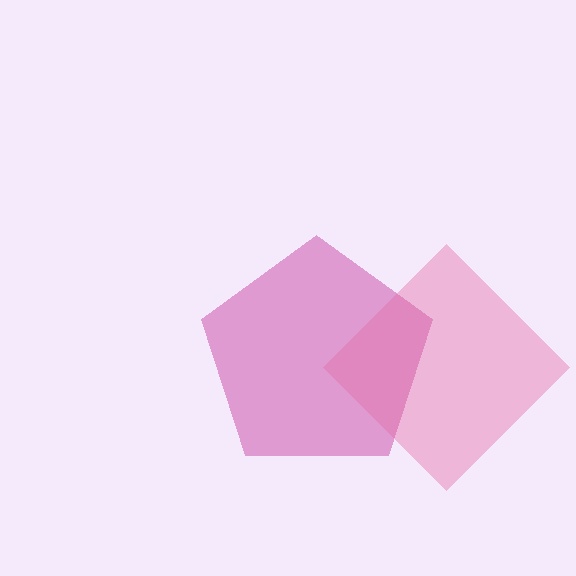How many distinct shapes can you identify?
There are 2 distinct shapes: a magenta pentagon, a pink diamond.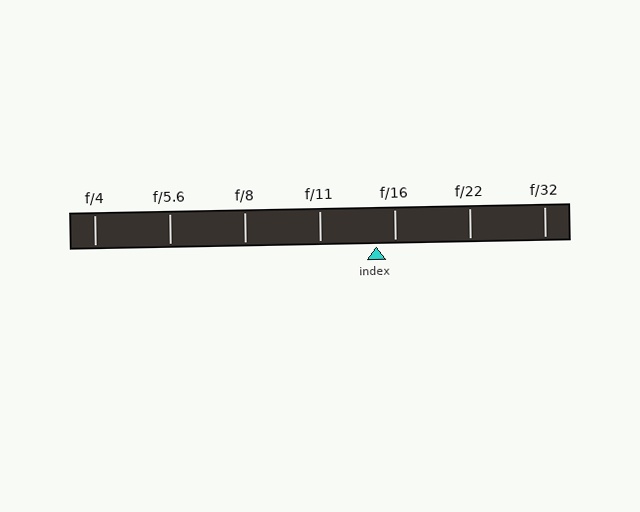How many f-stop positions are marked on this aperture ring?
There are 7 f-stop positions marked.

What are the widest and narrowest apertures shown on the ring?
The widest aperture shown is f/4 and the narrowest is f/32.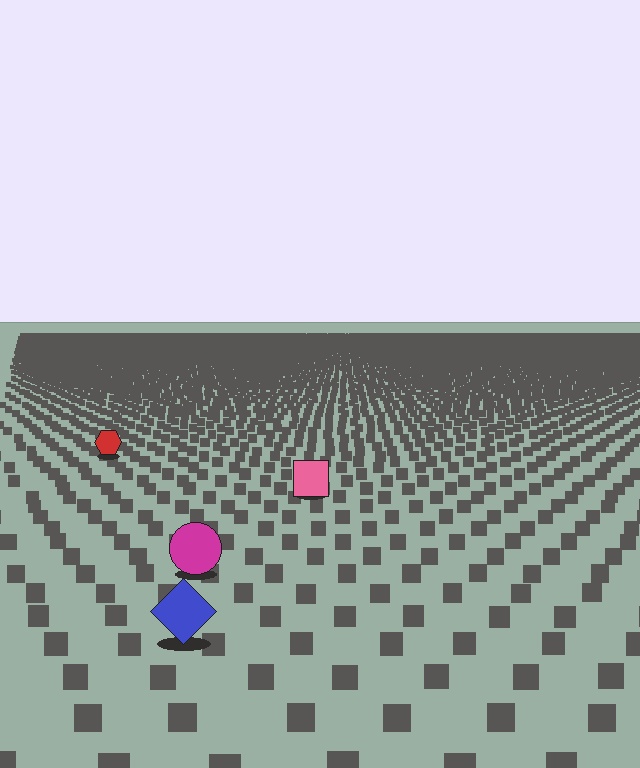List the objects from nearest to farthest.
From nearest to farthest: the blue diamond, the magenta circle, the pink square, the red hexagon.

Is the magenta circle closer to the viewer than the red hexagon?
Yes. The magenta circle is closer — you can tell from the texture gradient: the ground texture is coarser near it.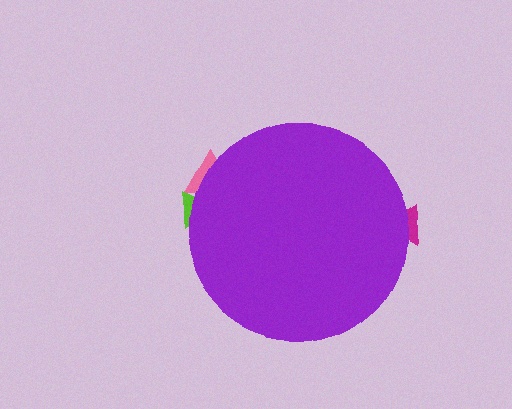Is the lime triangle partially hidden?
Yes, the lime triangle is partially hidden behind the purple circle.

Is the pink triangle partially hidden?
Yes, the pink triangle is partially hidden behind the purple circle.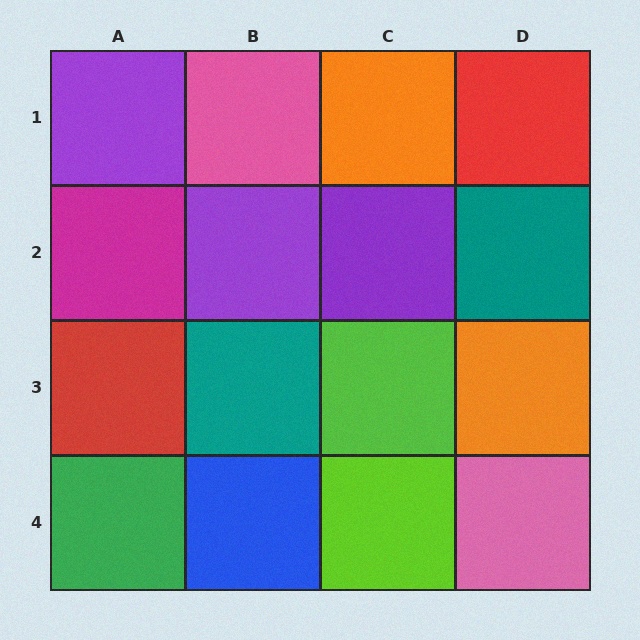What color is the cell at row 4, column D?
Pink.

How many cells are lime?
2 cells are lime.